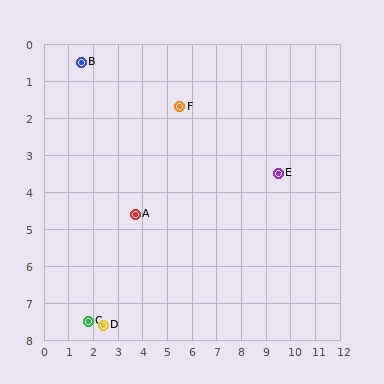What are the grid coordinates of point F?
Point F is at approximately (5.5, 1.7).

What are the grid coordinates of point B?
Point B is at approximately (1.5, 0.5).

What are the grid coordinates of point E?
Point E is at approximately (9.5, 3.5).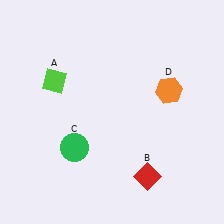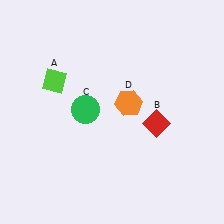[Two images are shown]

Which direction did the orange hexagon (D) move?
The orange hexagon (D) moved left.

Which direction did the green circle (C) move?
The green circle (C) moved up.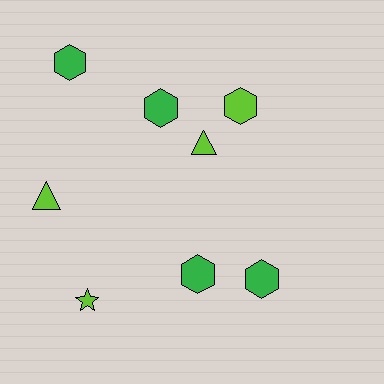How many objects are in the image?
There are 8 objects.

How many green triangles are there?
There are no green triangles.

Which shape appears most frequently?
Hexagon, with 5 objects.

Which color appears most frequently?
Lime, with 4 objects.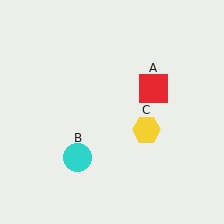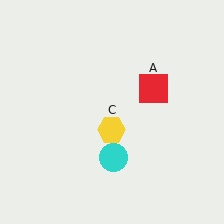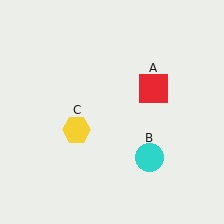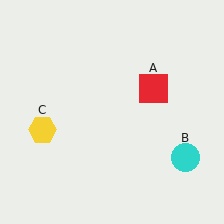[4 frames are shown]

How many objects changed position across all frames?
2 objects changed position: cyan circle (object B), yellow hexagon (object C).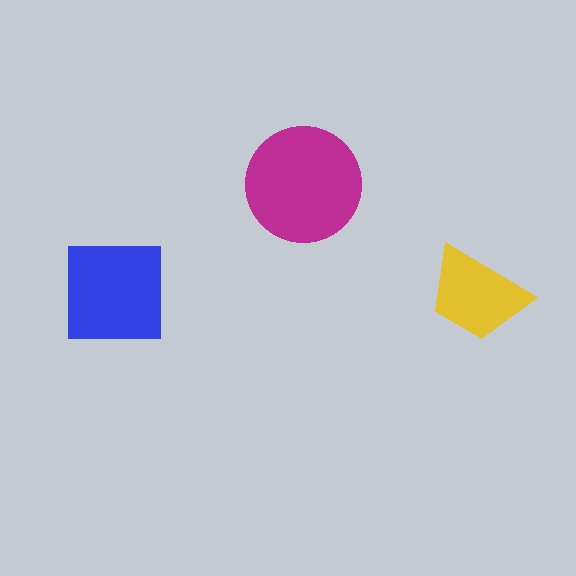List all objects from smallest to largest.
The yellow trapezoid, the blue square, the magenta circle.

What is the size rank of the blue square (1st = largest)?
2nd.